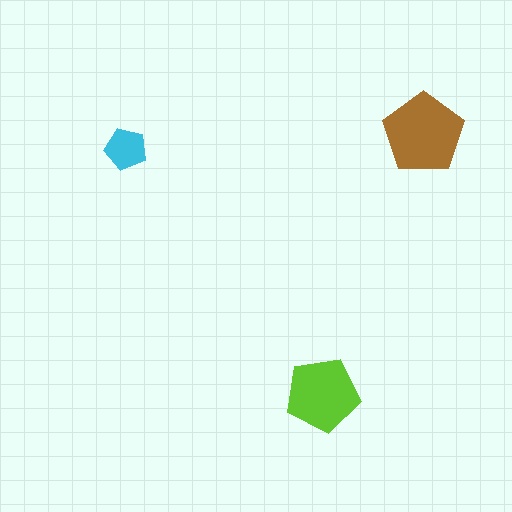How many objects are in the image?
There are 3 objects in the image.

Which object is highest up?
The brown pentagon is topmost.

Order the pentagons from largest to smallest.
the brown one, the lime one, the cyan one.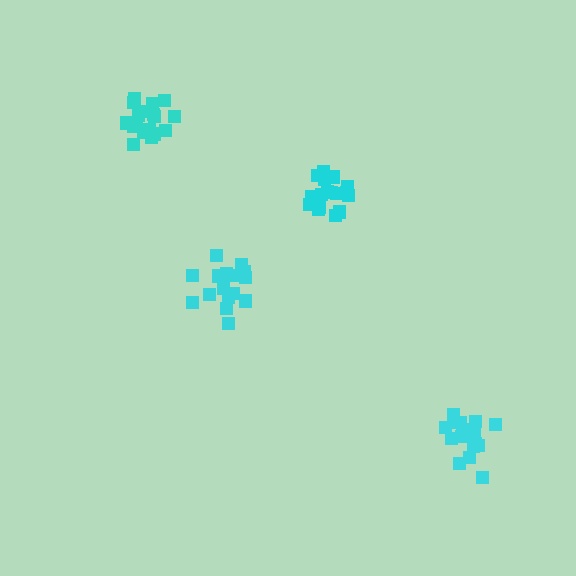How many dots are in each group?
Group 1: 17 dots, Group 2: 20 dots, Group 3: 17 dots, Group 4: 18 dots (72 total).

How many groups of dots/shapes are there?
There are 4 groups.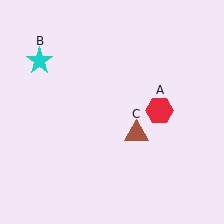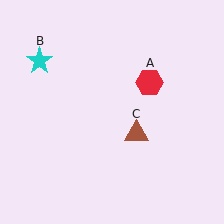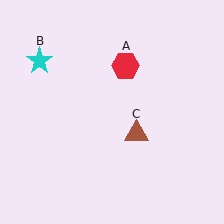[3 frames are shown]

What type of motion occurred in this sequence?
The red hexagon (object A) rotated counterclockwise around the center of the scene.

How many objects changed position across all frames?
1 object changed position: red hexagon (object A).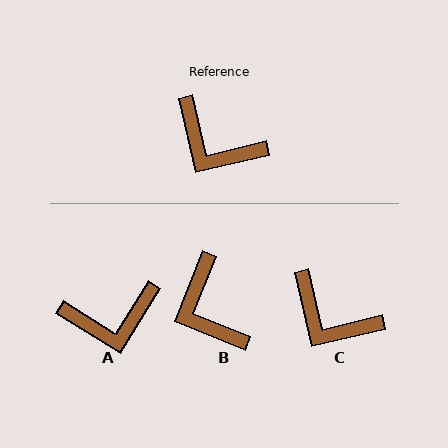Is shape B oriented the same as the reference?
No, it is off by about 35 degrees.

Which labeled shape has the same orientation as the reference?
C.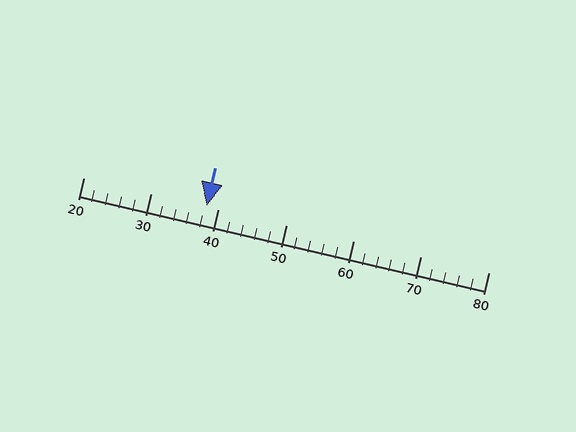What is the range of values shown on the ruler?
The ruler shows values from 20 to 80.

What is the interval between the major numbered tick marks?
The major tick marks are spaced 10 units apart.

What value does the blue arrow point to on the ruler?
The blue arrow points to approximately 38.